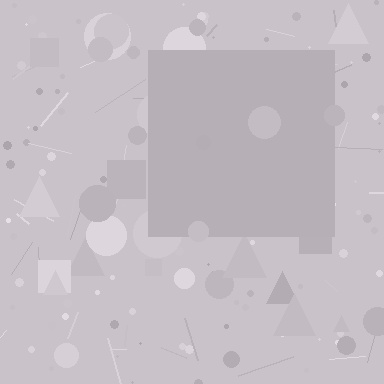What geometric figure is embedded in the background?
A square is embedded in the background.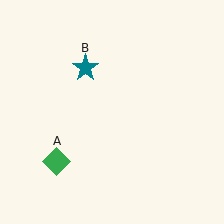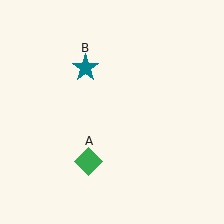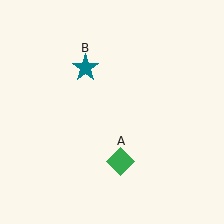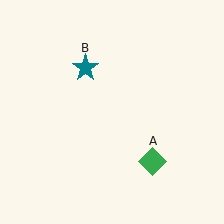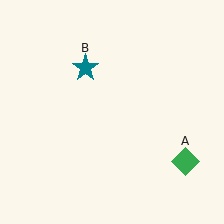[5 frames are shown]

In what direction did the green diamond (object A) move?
The green diamond (object A) moved right.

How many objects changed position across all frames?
1 object changed position: green diamond (object A).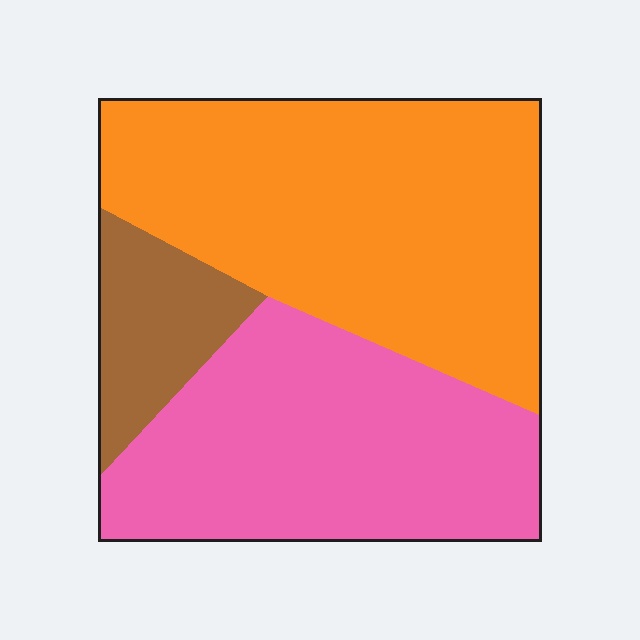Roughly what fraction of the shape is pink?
Pink takes up about two fifths (2/5) of the shape.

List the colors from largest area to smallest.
From largest to smallest: orange, pink, brown.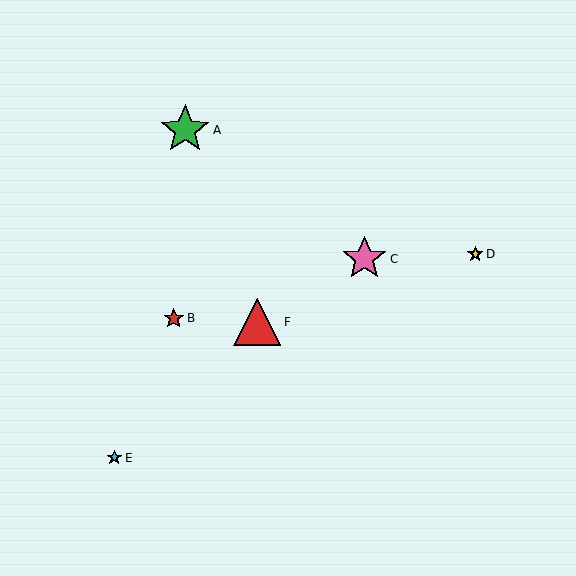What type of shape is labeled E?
Shape E is a cyan star.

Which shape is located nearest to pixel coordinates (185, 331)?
The red star (labeled B) at (174, 318) is nearest to that location.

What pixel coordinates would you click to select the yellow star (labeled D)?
Click at (475, 254) to select the yellow star D.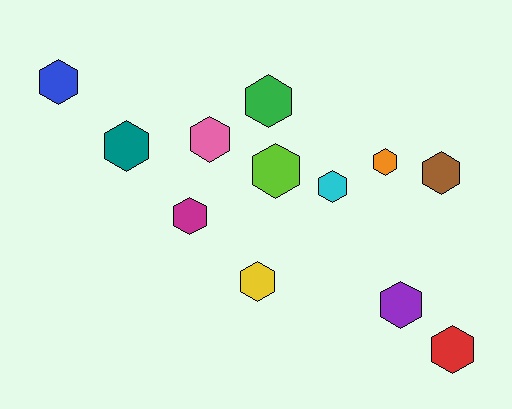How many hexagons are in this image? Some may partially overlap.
There are 12 hexagons.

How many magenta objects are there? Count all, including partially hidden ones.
There is 1 magenta object.